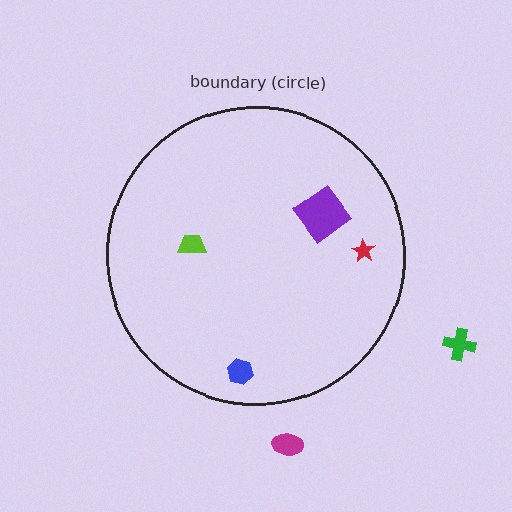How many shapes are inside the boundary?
4 inside, 2 outside.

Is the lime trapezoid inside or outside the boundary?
Inside.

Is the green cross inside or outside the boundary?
Outside.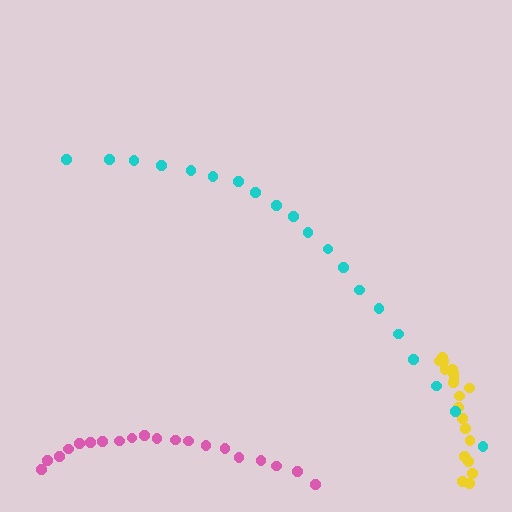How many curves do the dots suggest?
There are 3 distinct paths.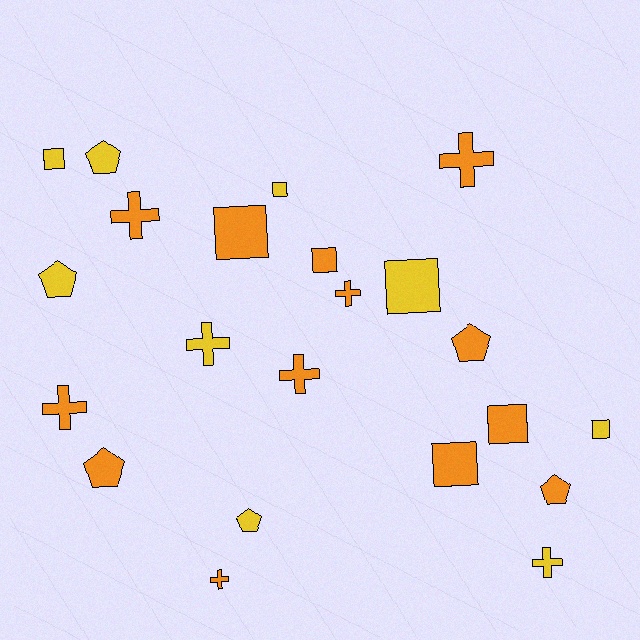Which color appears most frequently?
Orange, with 13 objects.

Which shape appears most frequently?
Square, with 8 objects.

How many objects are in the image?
There are 22 objects.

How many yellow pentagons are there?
There are 3 yellow pentagons.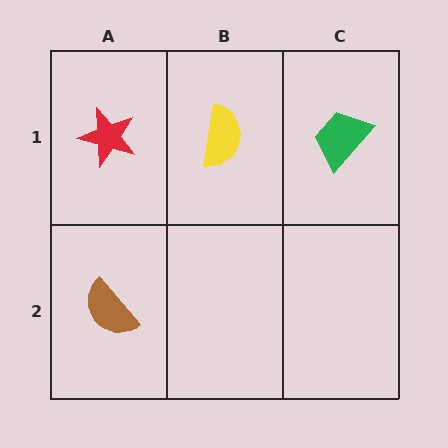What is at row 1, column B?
A yellow semicircle.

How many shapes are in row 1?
3 shapes.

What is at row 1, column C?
A green trapezoid.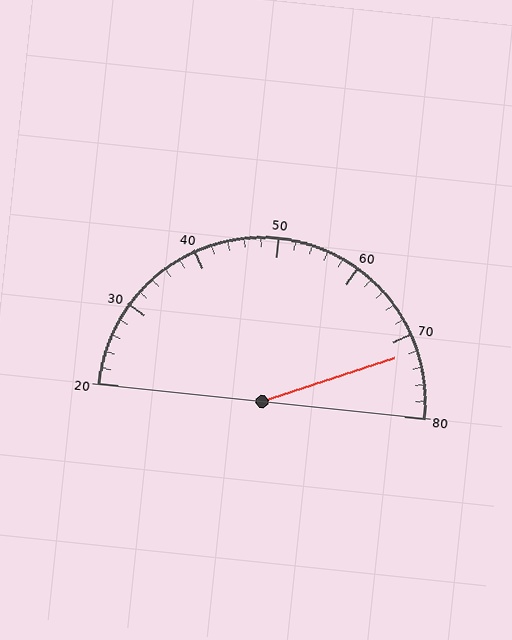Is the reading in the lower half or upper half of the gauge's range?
The reading is in the upper half of the range (20 to 80).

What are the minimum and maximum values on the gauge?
The gauge ranges from 20 to 80.